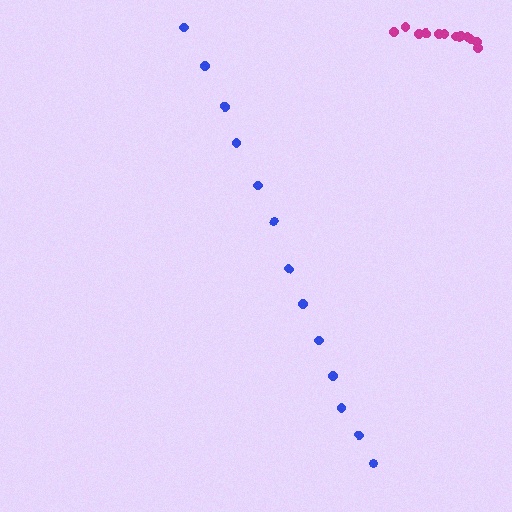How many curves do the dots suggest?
There are 2 distinct paths.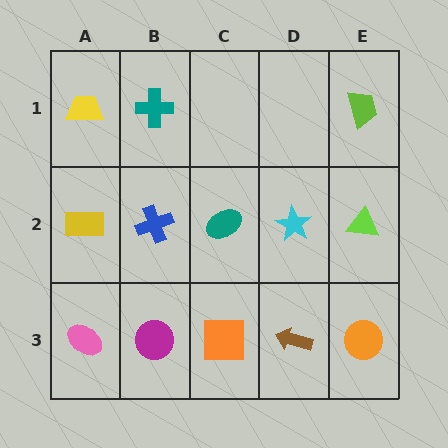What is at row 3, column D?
A brown arrow.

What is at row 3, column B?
A magenta circle.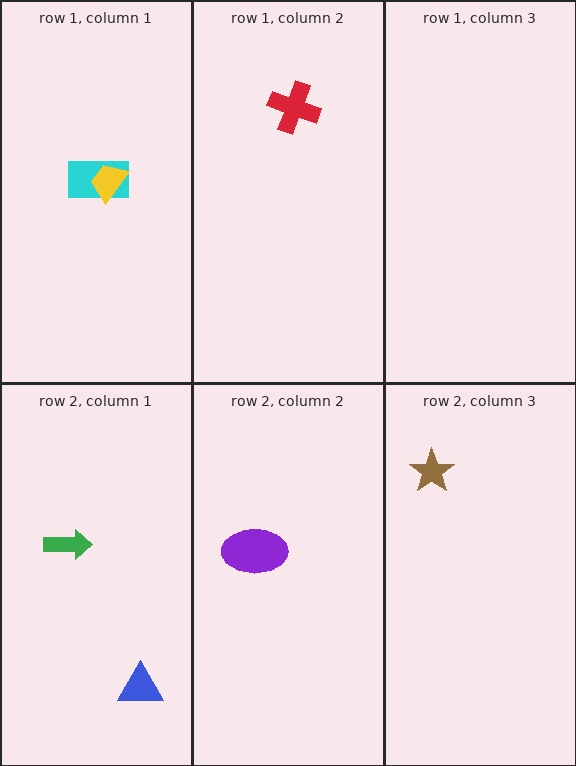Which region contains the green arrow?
The row 2, column 1 region.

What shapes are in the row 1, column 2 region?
The red cross.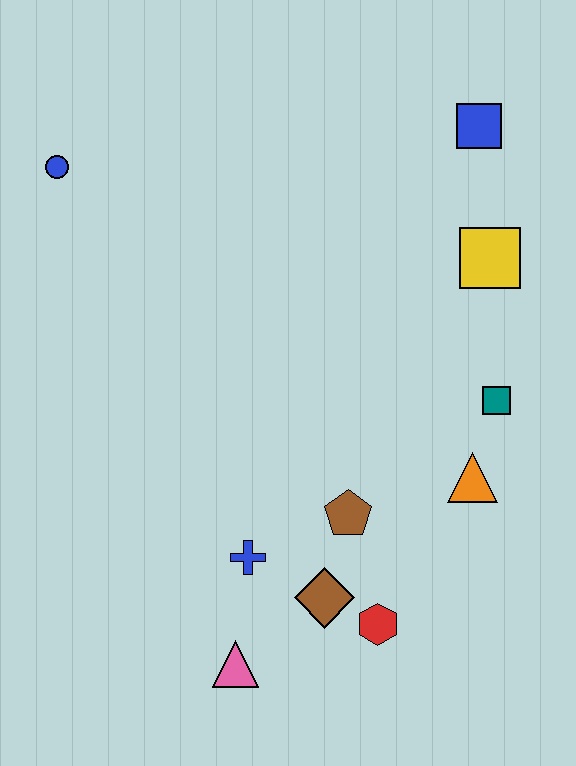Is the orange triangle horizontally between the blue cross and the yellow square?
Yes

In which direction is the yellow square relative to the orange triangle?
The yellow square is above the orange triangle.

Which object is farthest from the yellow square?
The pink triangle is farthest from the yellow square.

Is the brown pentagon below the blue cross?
No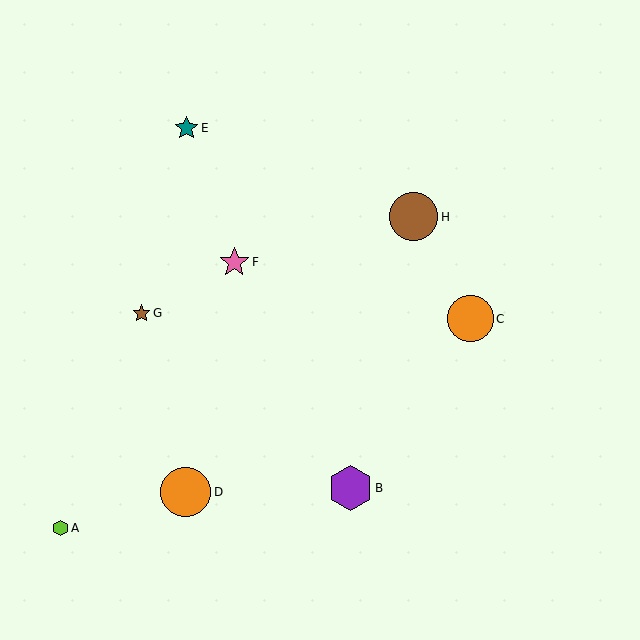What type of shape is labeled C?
Shape C is an orange circle.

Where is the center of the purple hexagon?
The center of the purple hexagon is at (350, 488).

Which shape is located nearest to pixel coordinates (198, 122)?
The teal star (labeled E) at (186, 128) is nearest to that location.